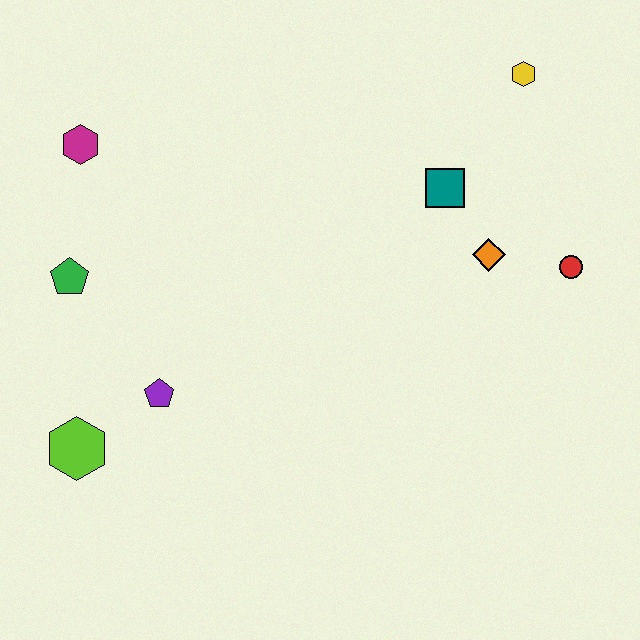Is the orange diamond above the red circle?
Yes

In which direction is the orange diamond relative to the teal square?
The orange diamond is below the teal square.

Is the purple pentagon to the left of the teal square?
Yes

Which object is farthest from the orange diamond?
The lime hexagon is farthest from the orange diamond.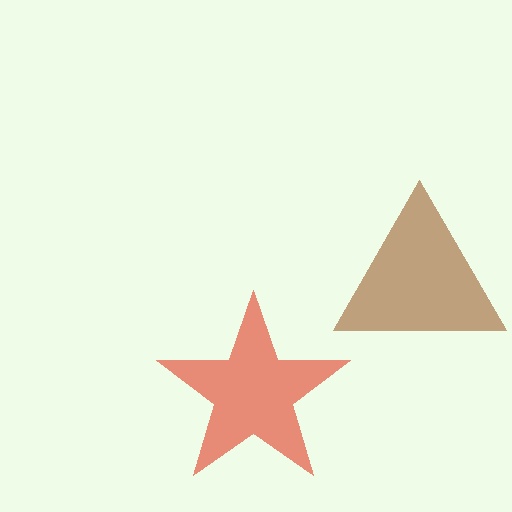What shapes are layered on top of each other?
The layered shapes are: a brown triangle, a red star.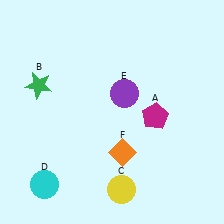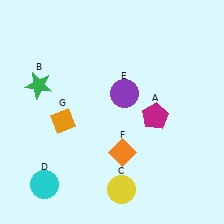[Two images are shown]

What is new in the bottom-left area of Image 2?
An orange diamond (G) was added in the bottom-left area of Image 2.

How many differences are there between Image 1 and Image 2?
There is 1 difference between the two images.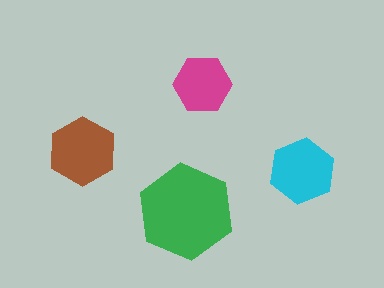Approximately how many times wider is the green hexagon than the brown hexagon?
About 1.5 times wider.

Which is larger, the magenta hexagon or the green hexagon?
The green one.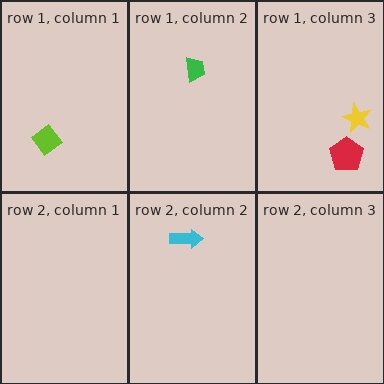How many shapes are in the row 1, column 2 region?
1.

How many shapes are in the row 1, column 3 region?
2.